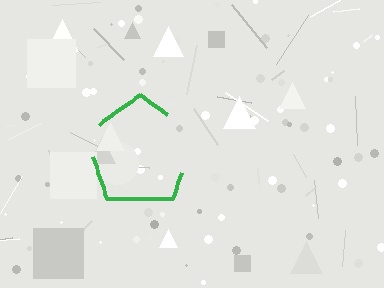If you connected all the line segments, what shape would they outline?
They would outline a pentagon.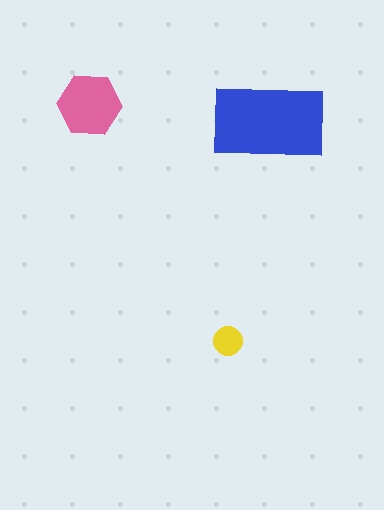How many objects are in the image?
There are 3 objects in the image.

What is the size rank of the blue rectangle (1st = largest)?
1st.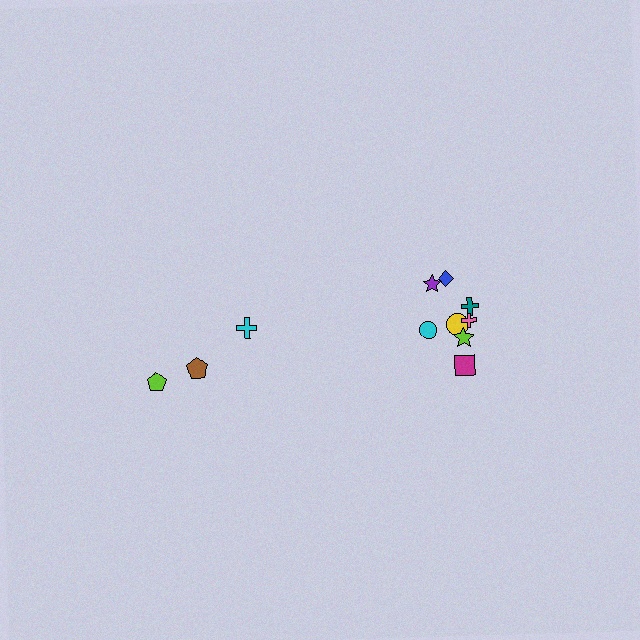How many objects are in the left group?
There are 3 objects.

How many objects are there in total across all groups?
There are 11 objects.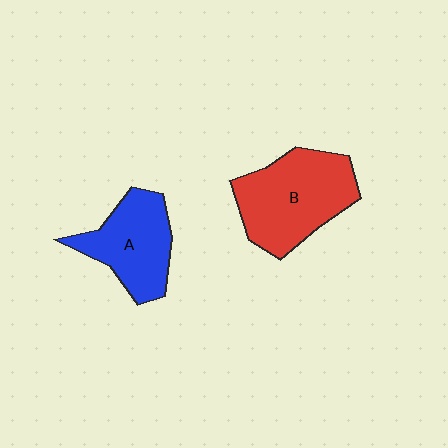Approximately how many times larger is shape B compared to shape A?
Approximately 1.3 times.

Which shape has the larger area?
Shape B (red).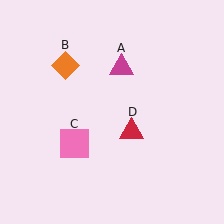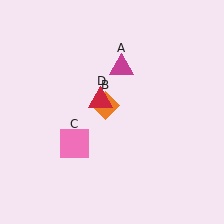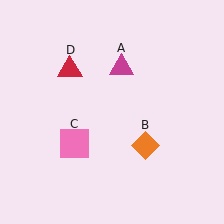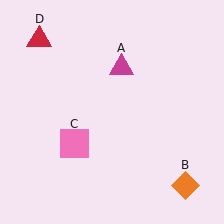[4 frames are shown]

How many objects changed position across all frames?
2 objects changed position: orange diamond (object B), red triangle (object D).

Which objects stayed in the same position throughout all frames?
Magenta triangle (object A) and pink square (object C) remained stationary.